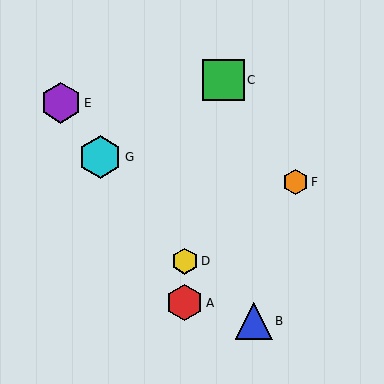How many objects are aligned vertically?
2 objects (A, D) are aligned vertically.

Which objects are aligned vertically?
Objects A, D are aligned vertically.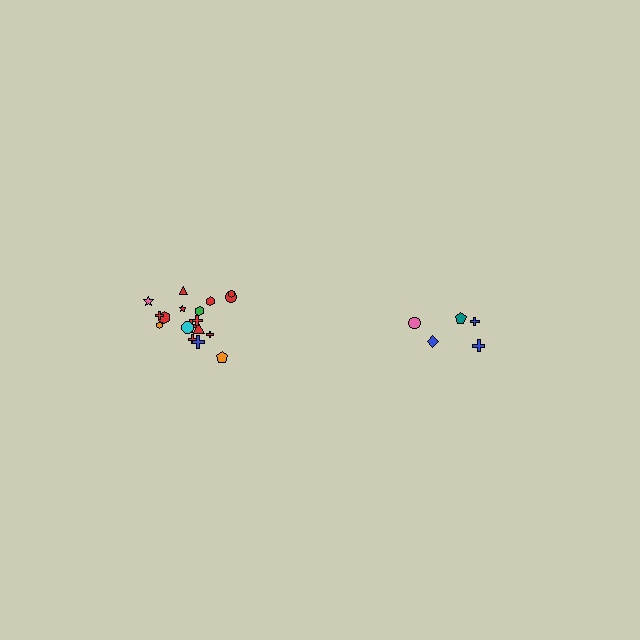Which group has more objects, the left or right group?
The left group.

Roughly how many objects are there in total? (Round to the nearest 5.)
Roughly 25 objects in total.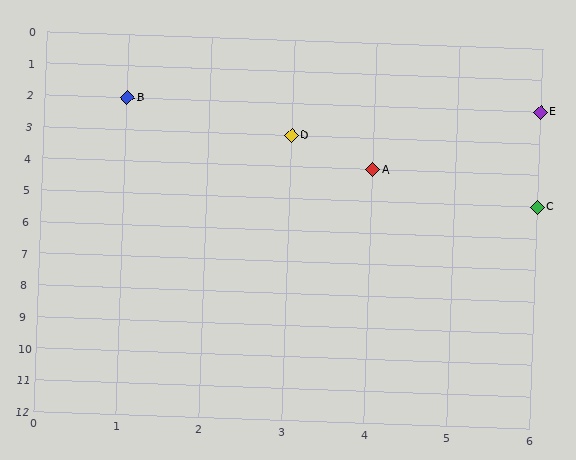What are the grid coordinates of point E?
Point E is at grid coordinates (6, 2).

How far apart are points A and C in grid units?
Points A and C are 2 columns and 1 row apart (about 2.2 grid units diagonally).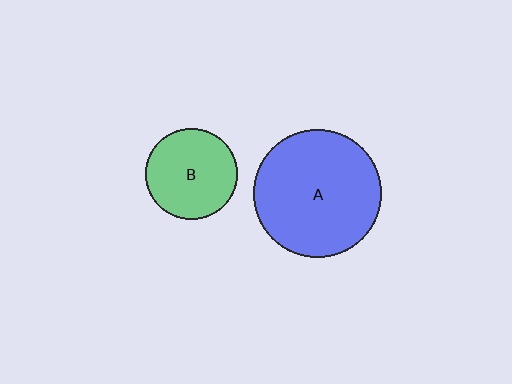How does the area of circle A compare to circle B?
Approximately 2.0 times.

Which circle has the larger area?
Circle A (blue).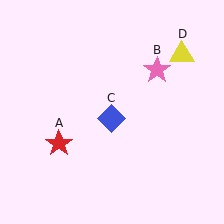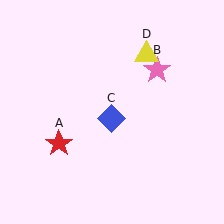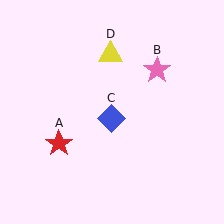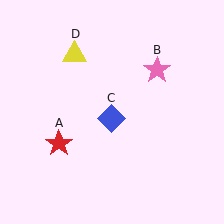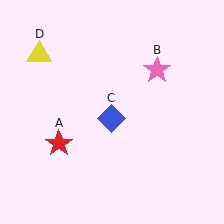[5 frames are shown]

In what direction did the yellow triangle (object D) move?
The yellow triangle (object D) moved left.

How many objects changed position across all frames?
1 object changed position: yellow triangle (object D).